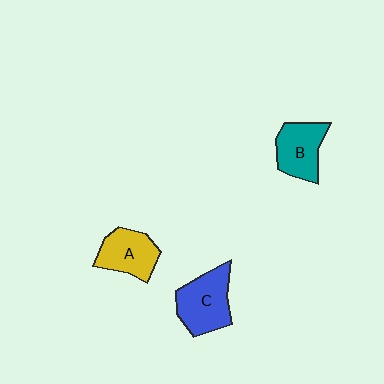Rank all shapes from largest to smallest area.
From largest to smallest: C (blue), B (teal), A (yellow).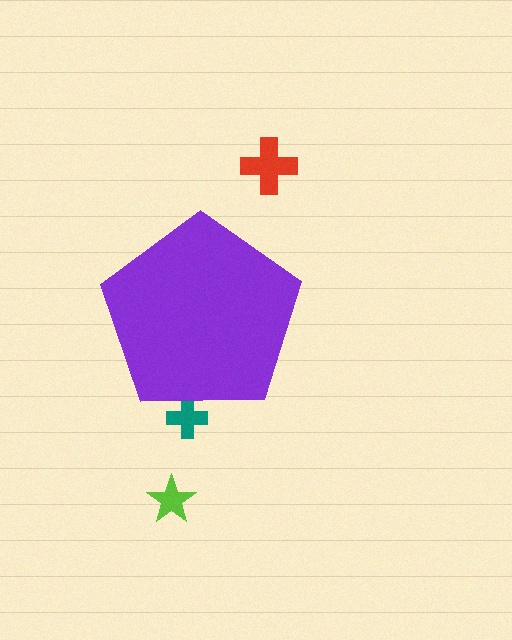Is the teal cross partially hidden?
Yes, the teal cross is partially hidden behind the purple pentagon.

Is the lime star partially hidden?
No, the lime star is fully visible.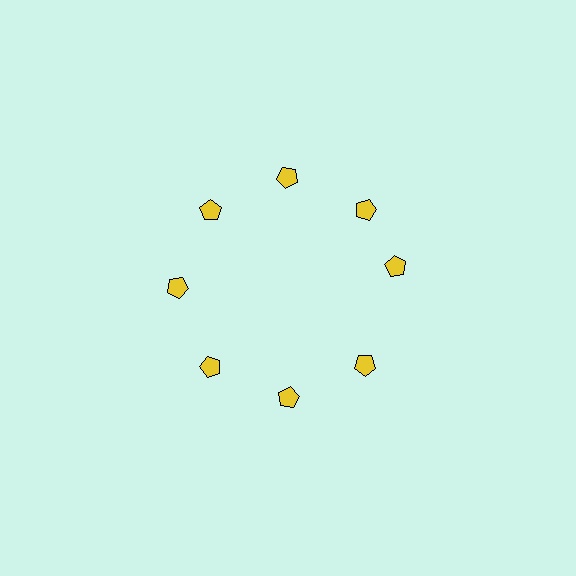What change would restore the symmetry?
The symmetry would be restored by rotating it back into even spacing with its neighbors so that all 8 pentagons sit at equal angles and equal distance from the center.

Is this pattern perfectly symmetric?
No. The 8 yellow pentagons are arranged in a ring, but one element near the 3 o'clock position is rotated out of alignment along the ring, breaking the 8-fold rotational symmetry.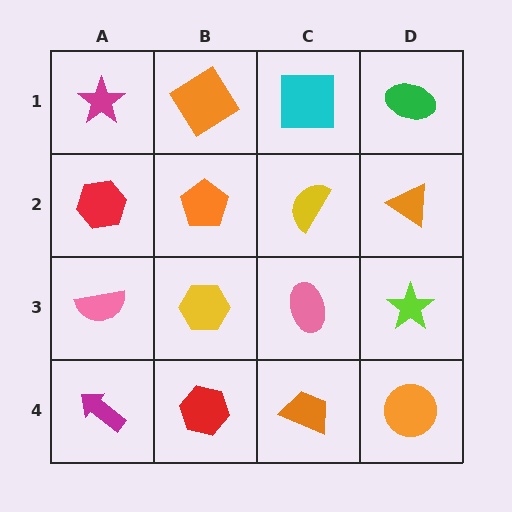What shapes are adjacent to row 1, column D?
An orange triangle (row 2, column D), a cyan square (row 1, column C).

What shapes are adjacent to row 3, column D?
An orange triangle (row 2, column D), an orange circle (row 4, column D), a pink ellipse (row 3, column C).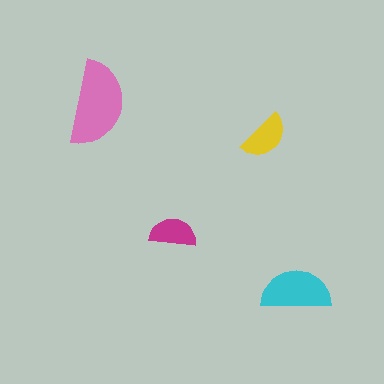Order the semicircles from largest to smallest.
the pink one, the cyan one, the yellow one, the magenta one.